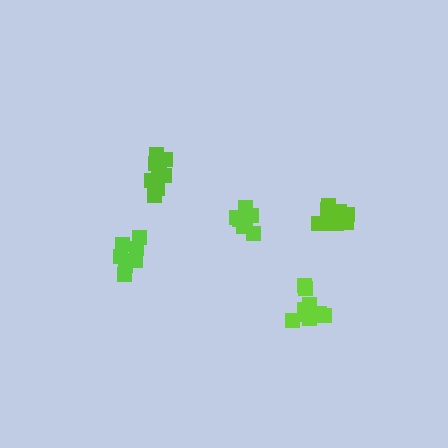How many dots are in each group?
Group 1: 9 dots, Group 2: 7 dots, Group 3: 10 dots, Group 4: 11 dots, Group 5: 10 dots (47 total).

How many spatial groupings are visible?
There are 5 spatial groupings.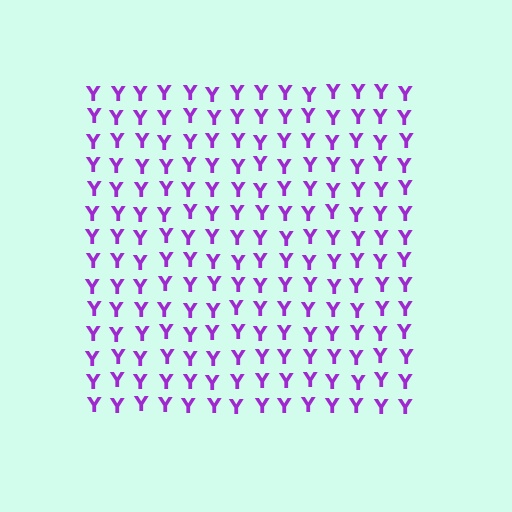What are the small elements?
The small elements are letter Y's.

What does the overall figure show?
The overall figure shows a square.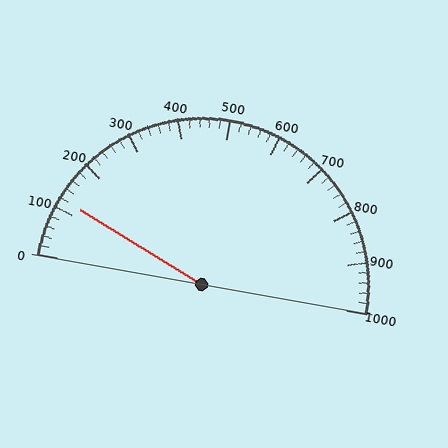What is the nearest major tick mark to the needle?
The nearest major tick mark is 100.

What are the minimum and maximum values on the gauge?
The gauge ranges from 0 to 1000.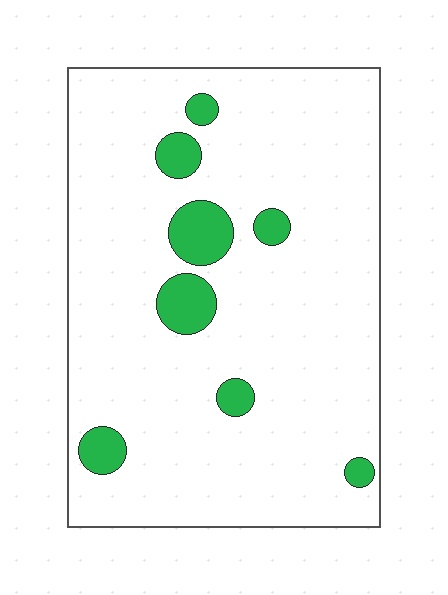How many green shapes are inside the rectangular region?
8.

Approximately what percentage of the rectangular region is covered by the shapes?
Approximately 10%.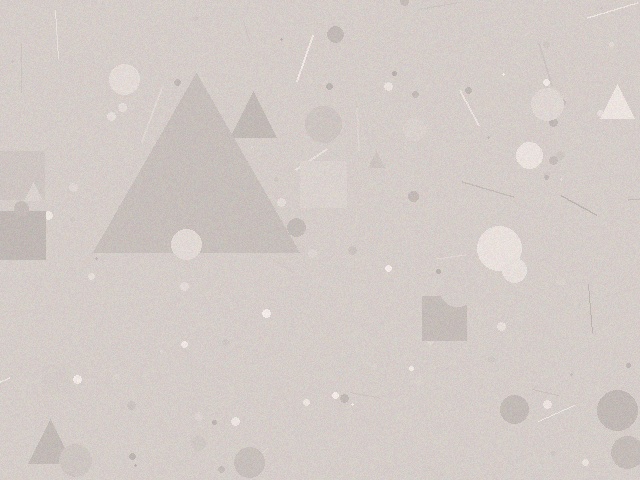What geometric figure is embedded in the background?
A triangle is embedded in the background.